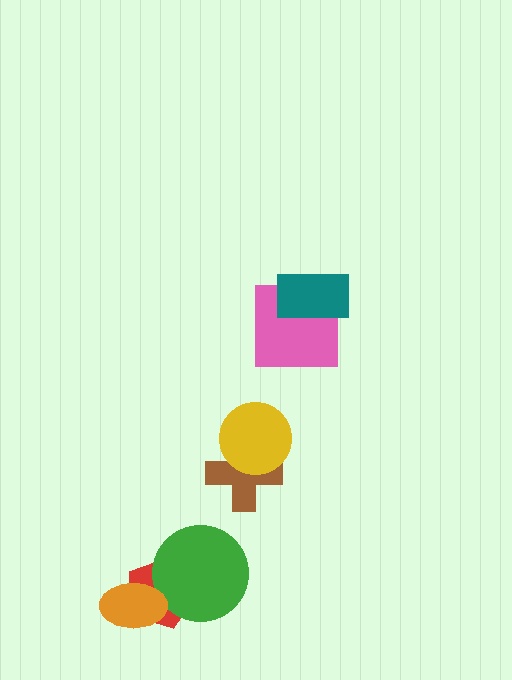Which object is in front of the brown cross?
The yellow circle is in front of the brown cross.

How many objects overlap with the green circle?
1 object overlaps with the green circle.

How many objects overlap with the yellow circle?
1 object overlaps with the yellow circle.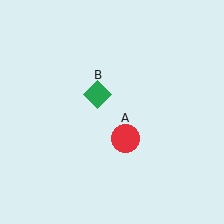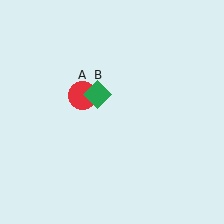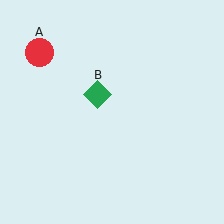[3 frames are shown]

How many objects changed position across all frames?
1 object changed position: red circle (object A).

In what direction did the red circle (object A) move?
The red circle (object A) moved up and to the left.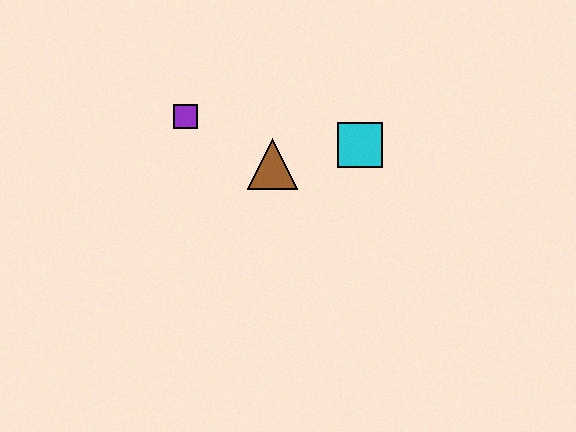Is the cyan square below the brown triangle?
No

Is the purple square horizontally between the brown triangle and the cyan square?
No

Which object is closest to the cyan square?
The brown triangle is closest to the cyan square.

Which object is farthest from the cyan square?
The purple square is farthest from the cyan square.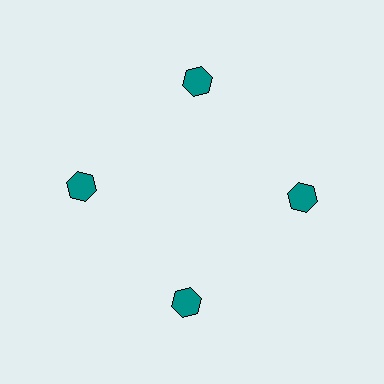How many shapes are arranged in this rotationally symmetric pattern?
There are 4 shapes, arranged in 4 groups of 1.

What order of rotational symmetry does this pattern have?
This pattern has 4-fold rotational symmetry.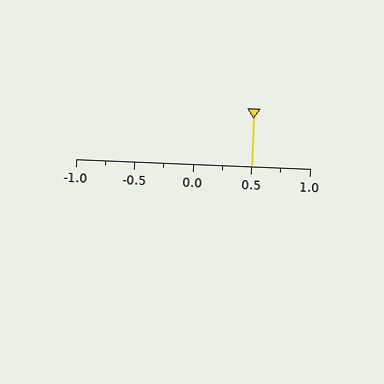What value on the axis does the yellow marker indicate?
The marker indicates approximately 0.5.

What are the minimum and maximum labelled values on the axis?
The axis runs from -1.0 to 1.0.